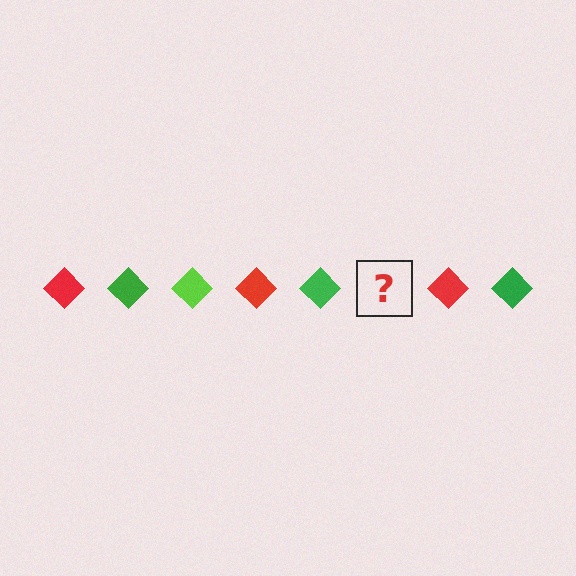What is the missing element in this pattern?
The missing element is a lime diamond.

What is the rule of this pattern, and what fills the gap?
The rule is that the pattern cycles through red, green, lime diamonds. The gap should be filled with a lime diamond.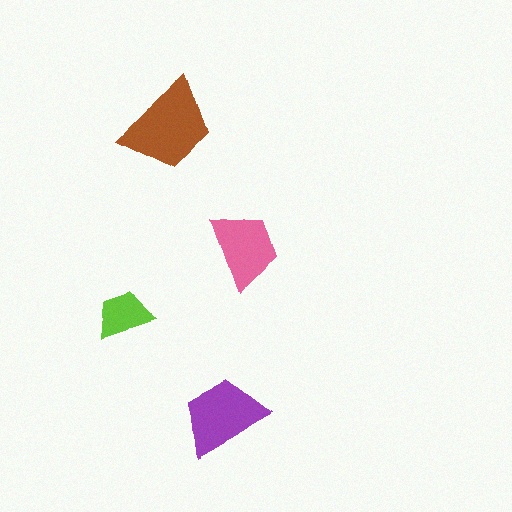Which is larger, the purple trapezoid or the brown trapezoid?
The brown one.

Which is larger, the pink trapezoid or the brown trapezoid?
The brown one.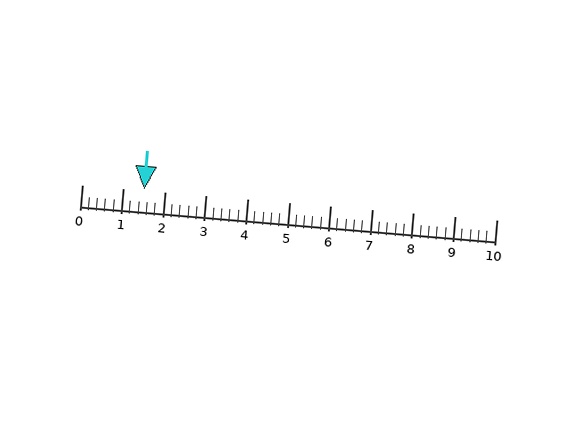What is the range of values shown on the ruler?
The ruler shows values from 0 to 10.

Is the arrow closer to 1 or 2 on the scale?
The arrow is closer to 2.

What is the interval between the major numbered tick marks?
The major tick marks are spaced 1 units apart.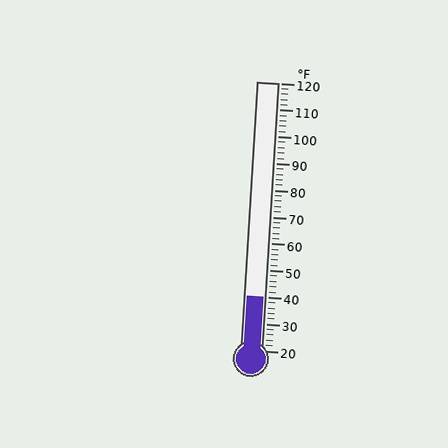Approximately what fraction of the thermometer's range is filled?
The thermometer is filled to approximately 20% of its range.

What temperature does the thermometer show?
The thermometer shows approximately 40°F.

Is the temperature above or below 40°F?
The temperature is at 40°F.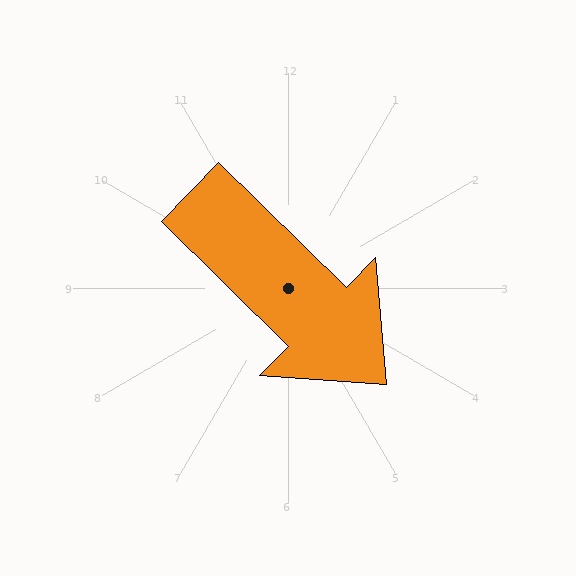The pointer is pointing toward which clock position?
Roughly 4 o'clock.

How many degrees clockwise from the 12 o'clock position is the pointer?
Approximately 134 degrees.